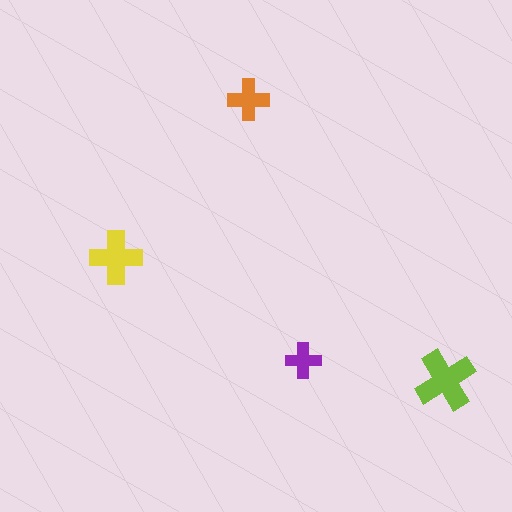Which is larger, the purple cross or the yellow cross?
The yellow one.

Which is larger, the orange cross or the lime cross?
The lime one.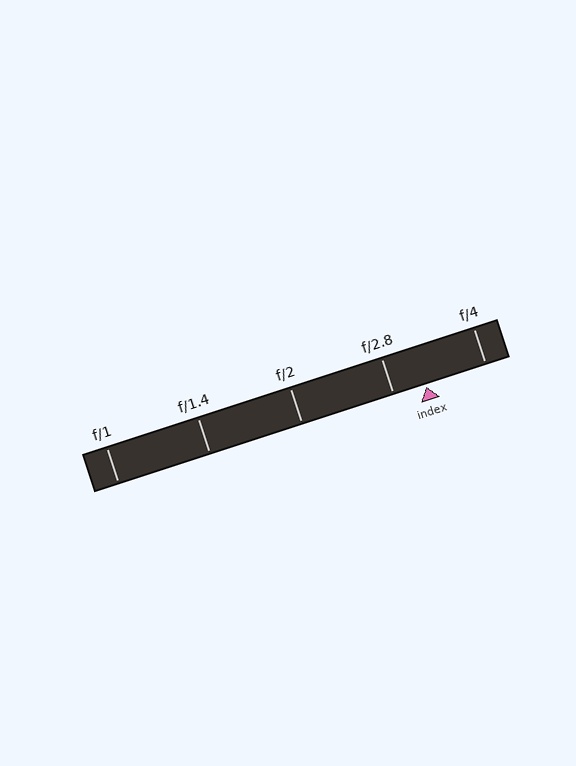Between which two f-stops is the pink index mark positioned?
The index mark is between f/2.8 and f/4.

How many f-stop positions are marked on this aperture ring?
There are 5 f-stop positions marked.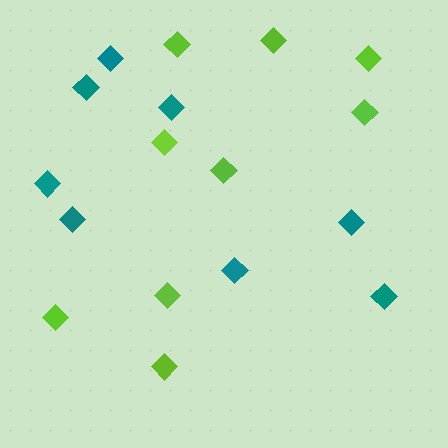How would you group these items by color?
There are 2 groups: one group of teal diamonds (8) and one group of lime diamonds (9).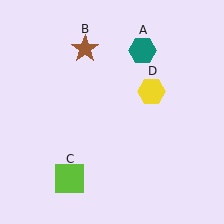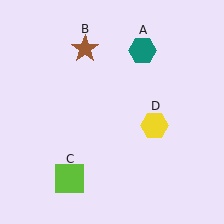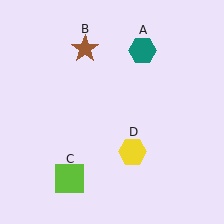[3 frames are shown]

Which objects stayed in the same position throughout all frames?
Teal hexagon (object A) and brown star (object B) and lime square (object C) remained stationary.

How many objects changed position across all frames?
1 object changed position: yellow hexagon (object D).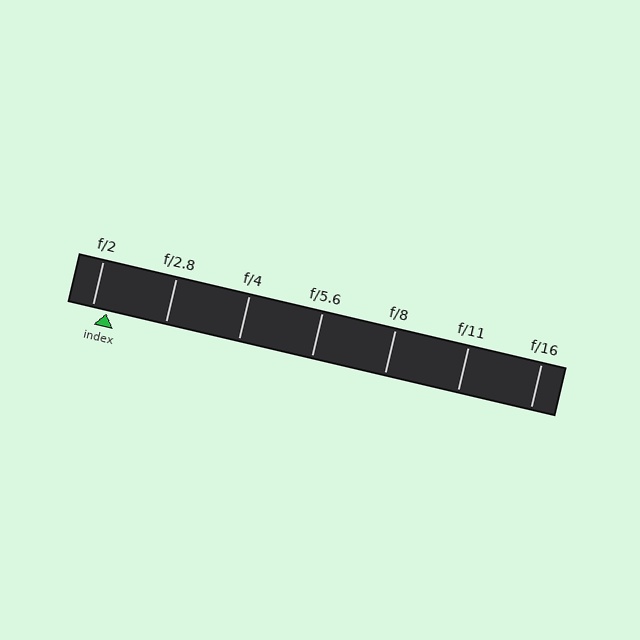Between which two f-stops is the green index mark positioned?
The index mark is between f/2 and f/2.8.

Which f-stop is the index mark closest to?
The index mark is closest to f/2.